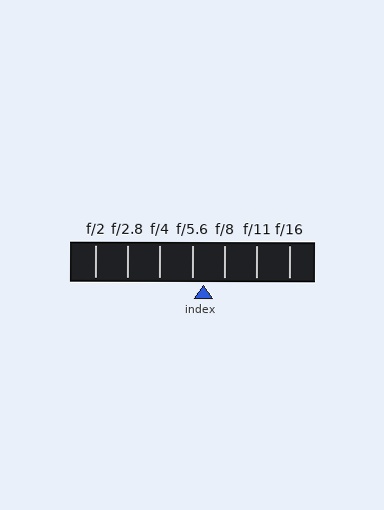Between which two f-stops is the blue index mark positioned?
The index mark is between f/5.6 and f/8.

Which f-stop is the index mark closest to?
The index mark is closest to f/5.6.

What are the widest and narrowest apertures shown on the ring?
The widest aperture shown is f/2 and the narrowest is f/16.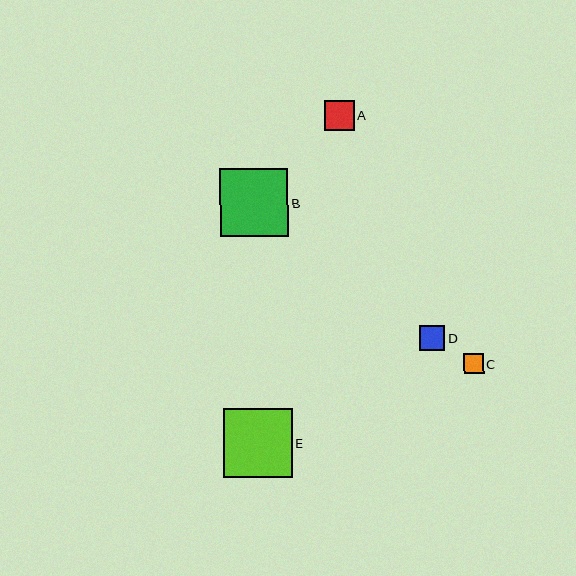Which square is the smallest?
Square C is the smallest with a size of approximately 20 pixels.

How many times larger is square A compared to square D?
Square A is approximately 1.2 times the size of square D.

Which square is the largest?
Square E is the largest with a size of approximately 69 pixels.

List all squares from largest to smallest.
From largest to smallest: E, B, A, D, C.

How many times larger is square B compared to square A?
Square B is approximately 2.3 times the size of square A.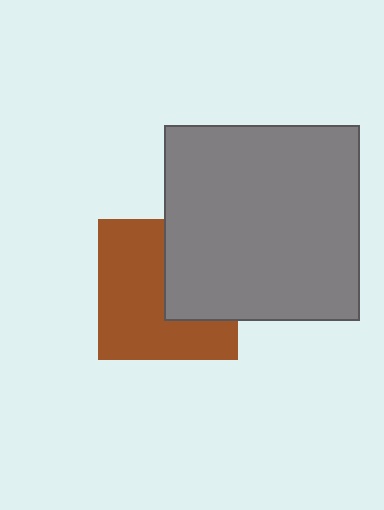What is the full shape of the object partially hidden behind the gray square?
The partially hidden object is a brown square.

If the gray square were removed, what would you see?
You would see the complete brown square.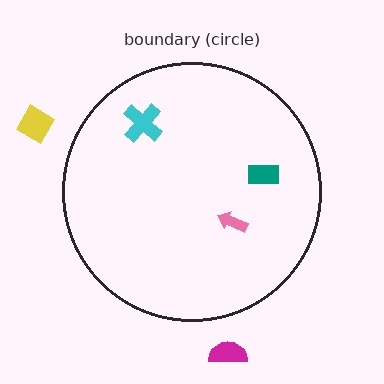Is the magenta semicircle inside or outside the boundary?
Outside.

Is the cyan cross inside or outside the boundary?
Inside.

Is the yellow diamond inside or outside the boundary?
Outside.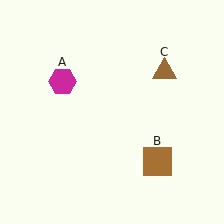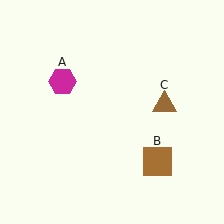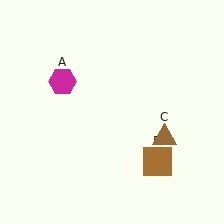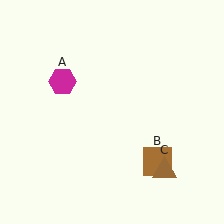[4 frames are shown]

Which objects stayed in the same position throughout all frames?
Magenta hexagon (object A) and brown square (object B) remained stationary.